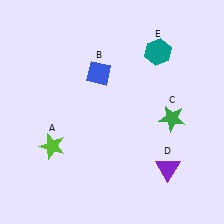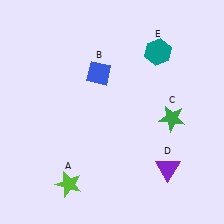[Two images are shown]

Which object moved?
The lime star (A) moved down.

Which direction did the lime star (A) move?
The lime star (A) moved down.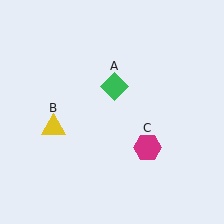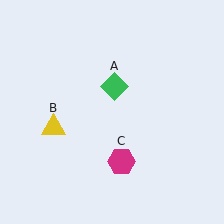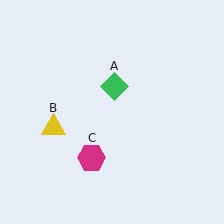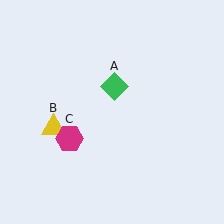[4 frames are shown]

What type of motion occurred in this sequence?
The magenta hexagon (object C) rotated clockwise around the center of the scene.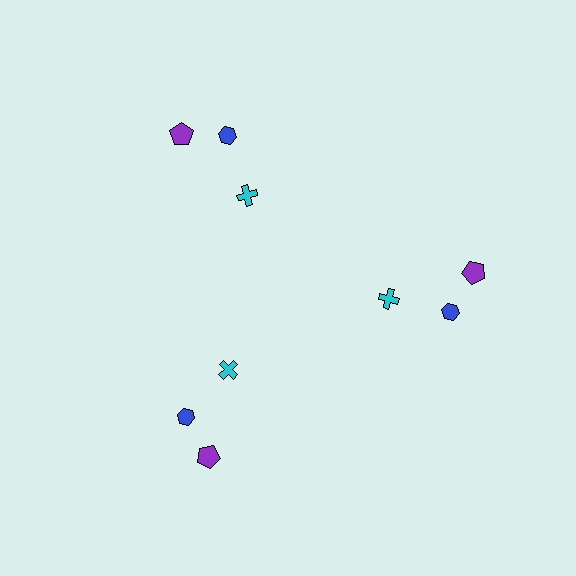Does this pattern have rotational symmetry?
Yes, this pattern has 3-fold rotational symmetry. It looks the same after rotating 120 degrees around the center.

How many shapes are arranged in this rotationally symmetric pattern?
There are 9 shapes, arranged in 3 groups of 3.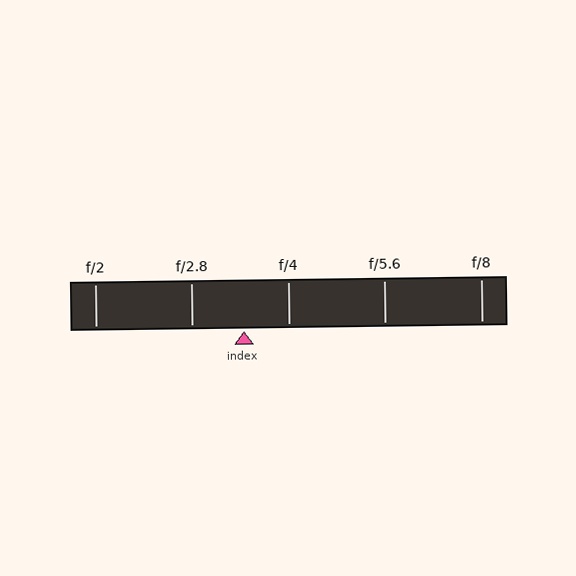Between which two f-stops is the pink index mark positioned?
The index mark is between f/2.8 and f/4.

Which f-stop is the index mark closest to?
The index mark is closest to f/4.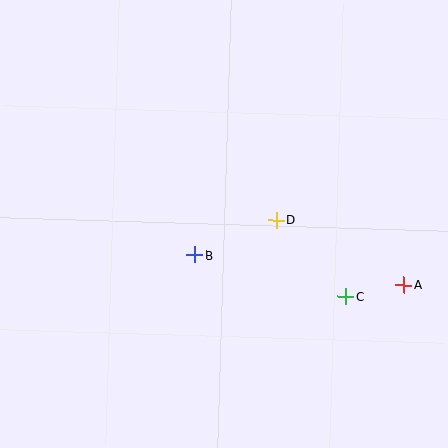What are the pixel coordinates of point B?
Point B is at (195, 255).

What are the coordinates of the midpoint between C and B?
The midpoint between C and B is at (270, 275).